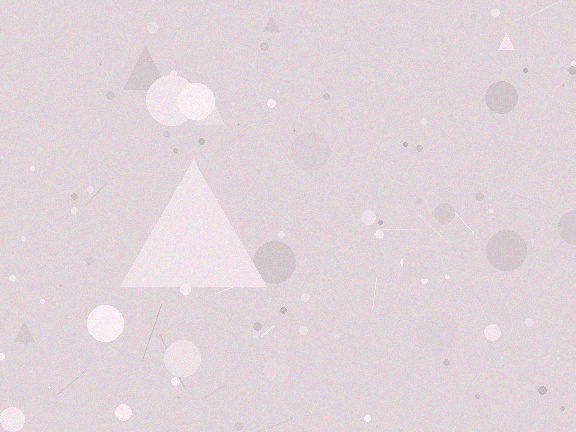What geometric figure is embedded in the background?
A triangle is embedded in the background.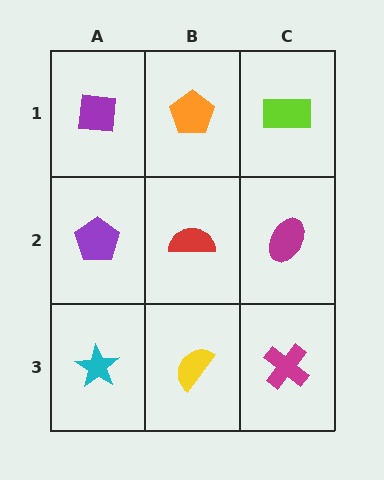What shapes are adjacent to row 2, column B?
An orange pentagon (row 1, column B), a yellow semicircle (row 3, column B), a purple pentagon (row 2, column A), a magenta ellipse (row 2, column C).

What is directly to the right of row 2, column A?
A red semicircle.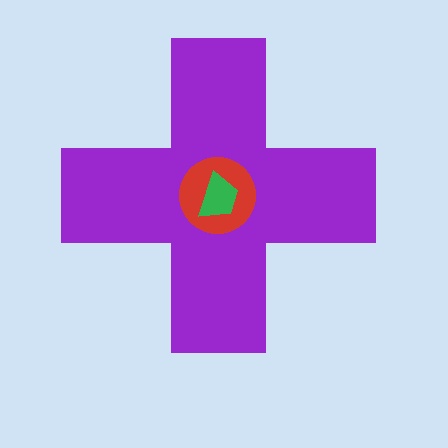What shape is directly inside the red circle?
The green trapezoid.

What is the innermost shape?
The green trapezoid.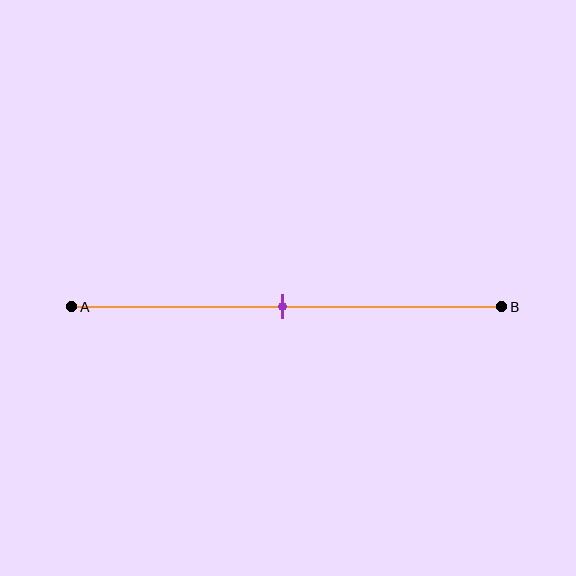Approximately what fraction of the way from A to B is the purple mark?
The purple mark is approximately 50% of the way from A to B.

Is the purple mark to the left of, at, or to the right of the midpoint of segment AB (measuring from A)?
The purple mark is approximately at the midpoint of segment AB.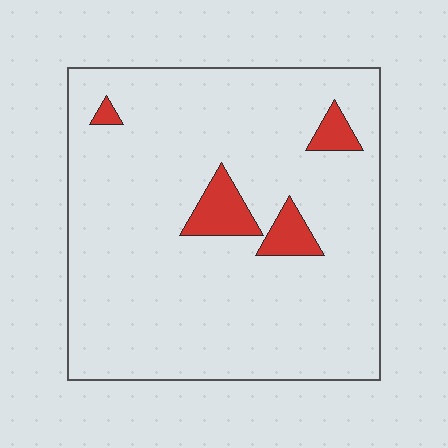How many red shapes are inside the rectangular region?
4.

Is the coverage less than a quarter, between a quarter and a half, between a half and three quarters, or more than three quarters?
Less than a quarter.